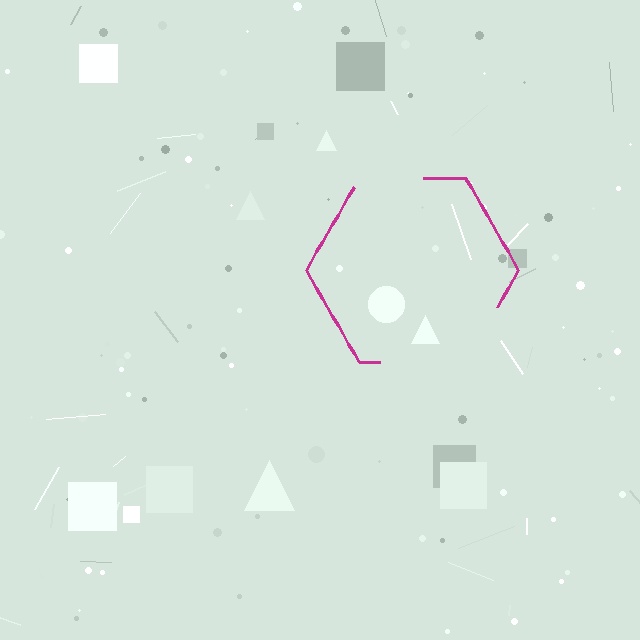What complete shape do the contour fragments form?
The contour fragments form a hexagon.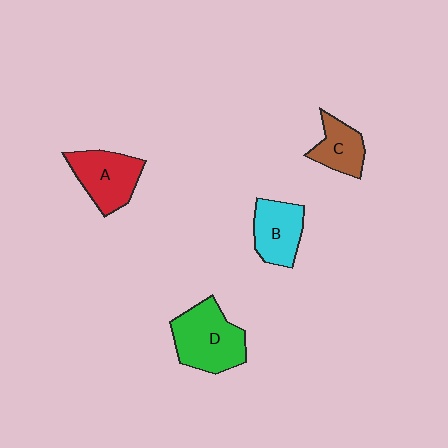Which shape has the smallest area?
Shape C (brown).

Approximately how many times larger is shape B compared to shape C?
Approximately 1.3 times.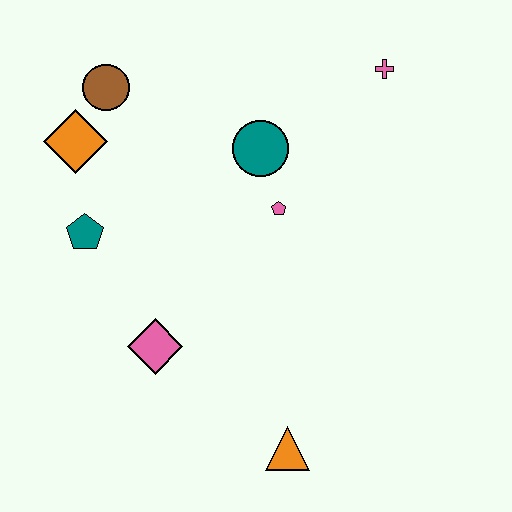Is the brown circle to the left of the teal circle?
Yes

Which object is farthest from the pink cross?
The orange triangle is farthest from the pink cross.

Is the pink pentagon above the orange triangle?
Yes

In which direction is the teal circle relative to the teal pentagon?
The teal circle is to the right of the teal pentagon.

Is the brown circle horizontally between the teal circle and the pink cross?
No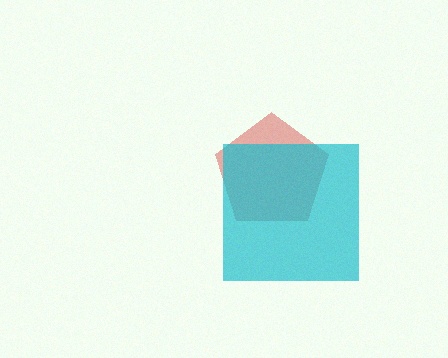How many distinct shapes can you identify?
There are 2 distinct shapes: a red pentagon, a cyan square.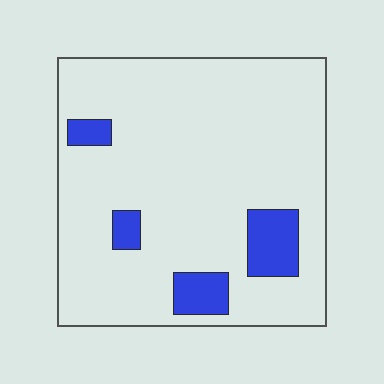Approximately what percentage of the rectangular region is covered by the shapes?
Approximately 10%.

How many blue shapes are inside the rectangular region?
4.